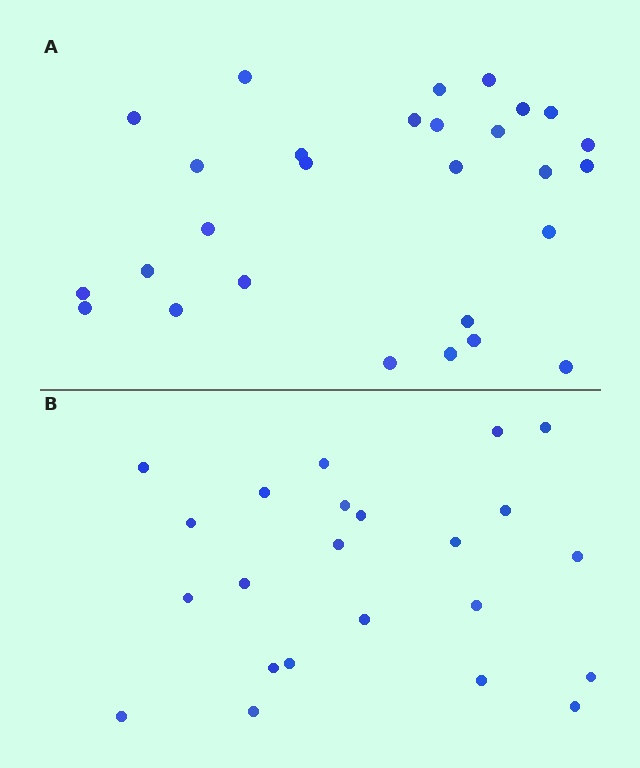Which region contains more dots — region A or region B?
Region A (the top region) has more dots.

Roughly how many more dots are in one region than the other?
Region A has about 5 more dots than region B.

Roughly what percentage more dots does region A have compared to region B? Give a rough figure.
About 20% more.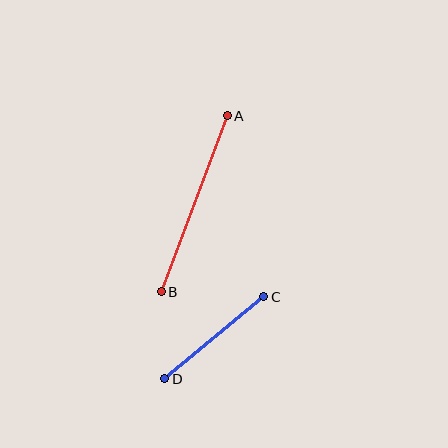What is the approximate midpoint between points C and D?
The midpoint is at approximately (214, 338) pixels.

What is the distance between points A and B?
The distance is approximately 188 pixels.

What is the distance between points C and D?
The distance is approximately 128 pixels.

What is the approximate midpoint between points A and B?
The midpoint is at approximately (194, 204) pixels.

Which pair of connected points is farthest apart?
Points A and B are farthest apart.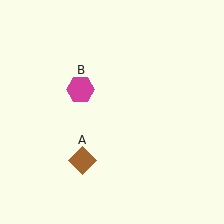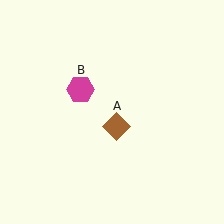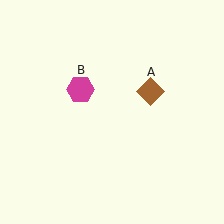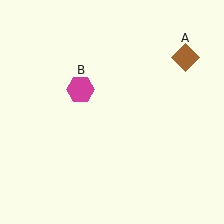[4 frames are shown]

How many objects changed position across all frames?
1 object changed position: brown diamond (object A).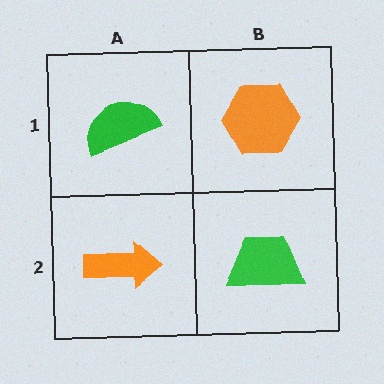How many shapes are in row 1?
2 shapes.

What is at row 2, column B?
A green trapezoid.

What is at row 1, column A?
A green semicircle.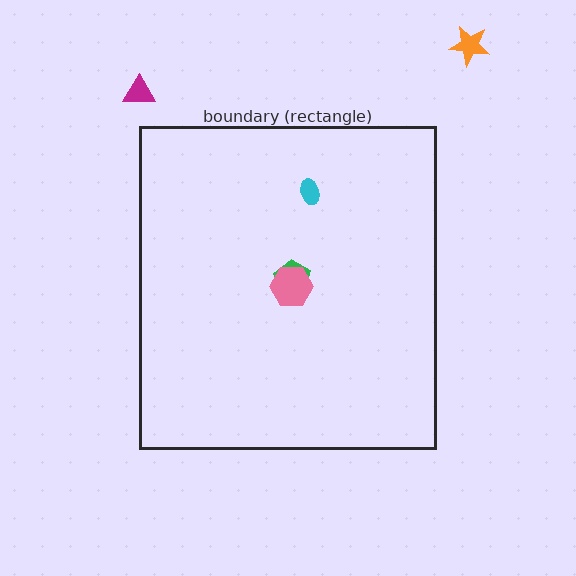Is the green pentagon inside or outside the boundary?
Inside.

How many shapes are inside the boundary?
3 inside, 2 outside.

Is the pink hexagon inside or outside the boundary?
Inside.